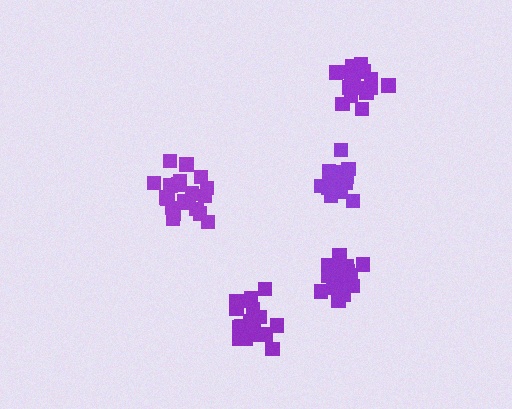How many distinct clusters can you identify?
There are 5 distinct clusters.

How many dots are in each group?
Group 1: 20 dots, Group 2: 18 dots, Group 3: 20 dots, Group 4: 14 dots, Group 5: 16 dots (88 total).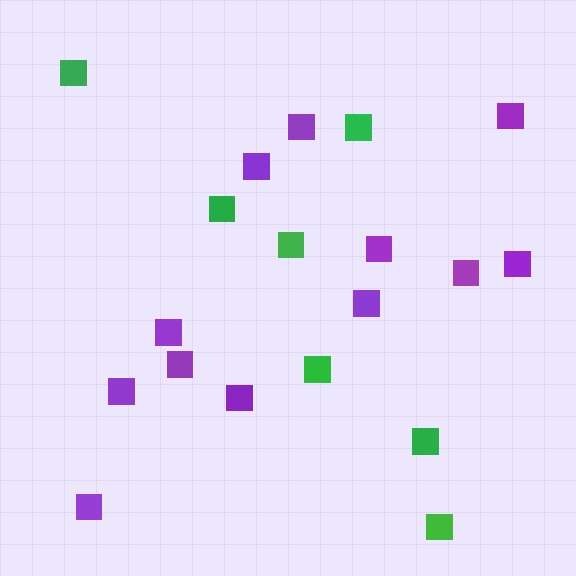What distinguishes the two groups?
There are 2 groups: one group of purple squares (12) and one group of green squares (7).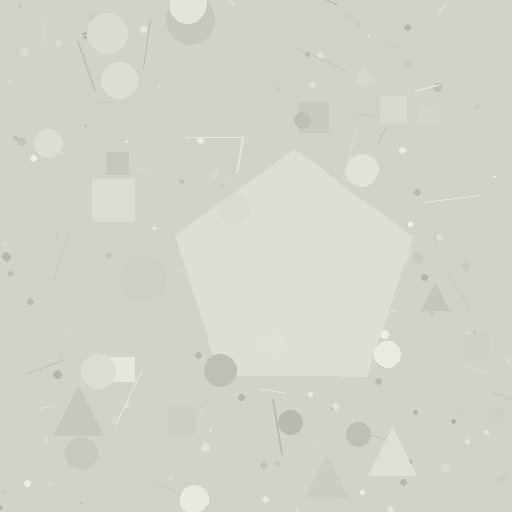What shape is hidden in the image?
A pentagon is hidden in the image.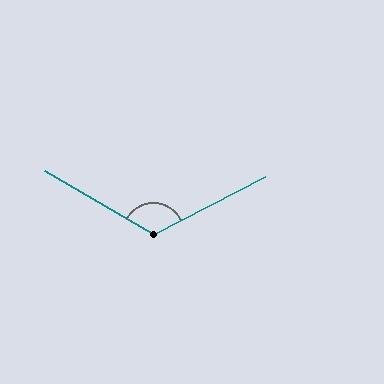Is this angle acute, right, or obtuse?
It is obtuse.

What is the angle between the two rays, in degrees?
Approximately 123 degrees.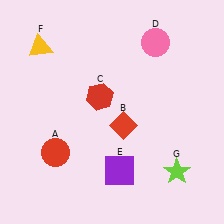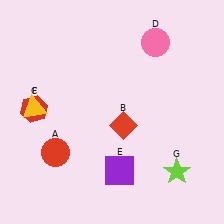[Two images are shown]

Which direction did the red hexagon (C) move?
The red hexagon (C) moved left.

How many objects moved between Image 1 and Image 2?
2 objects moved between the two images.